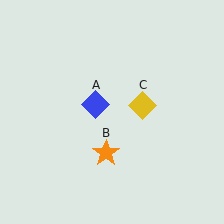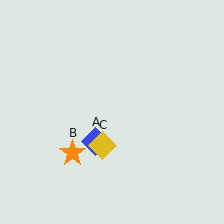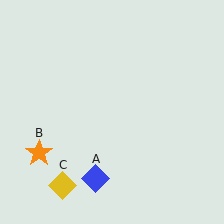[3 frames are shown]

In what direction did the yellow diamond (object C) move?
The yellow diamond (object C) moved down and to the left.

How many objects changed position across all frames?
3 objects changed position: blue diamond (object A), orange star (object B), yellow diamond (object C).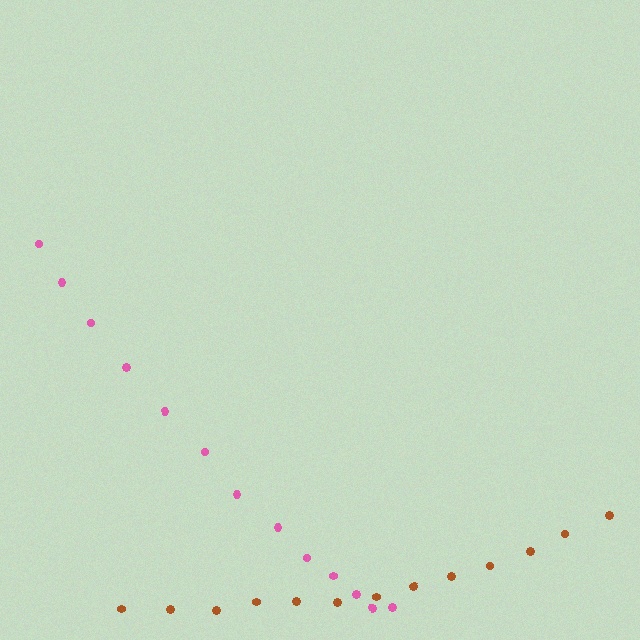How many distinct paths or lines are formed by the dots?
There are 2 distinct paths.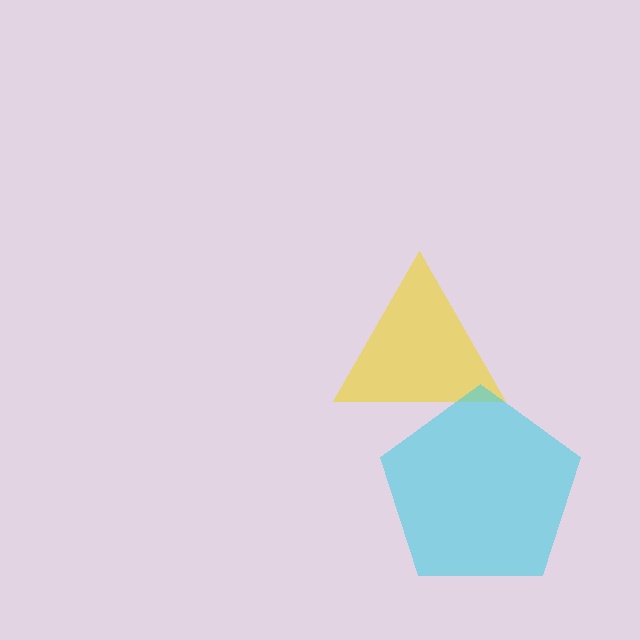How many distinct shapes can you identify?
There are 2 distinct shapes: a yellow triangle, a cyan pentagon.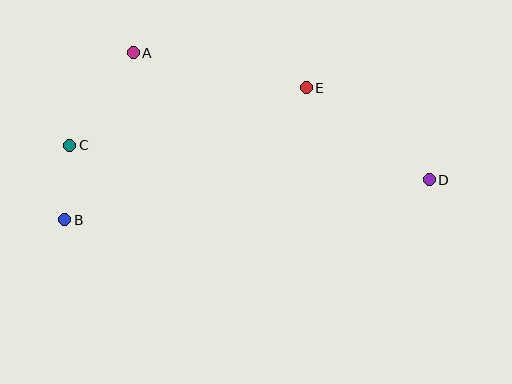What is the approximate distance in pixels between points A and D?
The distance between A and D is approximately 322 pixels.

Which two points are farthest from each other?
Points B and D are farthest from each other.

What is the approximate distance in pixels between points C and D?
The distance between C and D is approximately 361 pixels.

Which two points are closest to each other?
Points B and C are closest to each other.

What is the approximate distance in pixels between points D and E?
The distance between D and E is approximately 154 pixels.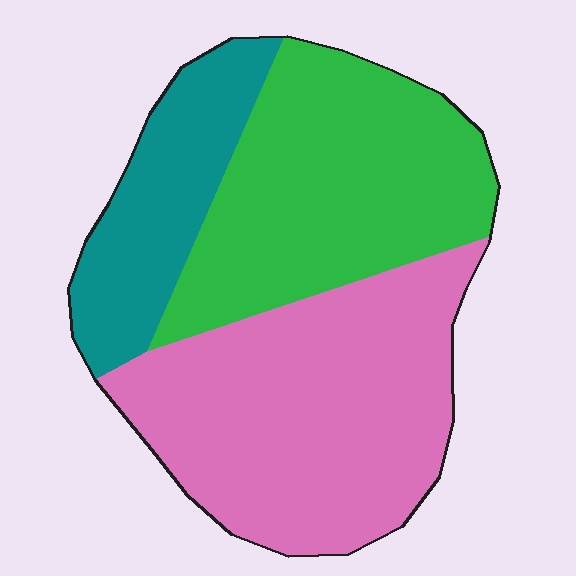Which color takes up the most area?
Pink, at roughly 45%.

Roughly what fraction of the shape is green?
Green covers around 35% of the shape.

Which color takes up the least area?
Teal, at roughly 20%.